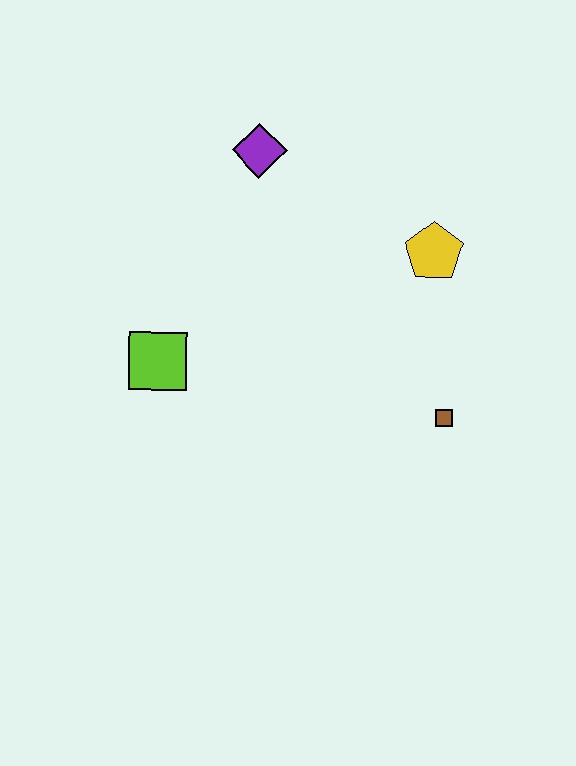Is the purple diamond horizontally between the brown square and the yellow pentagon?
No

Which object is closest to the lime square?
The purple diamond is closest to the lime square.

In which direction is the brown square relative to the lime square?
The brown square is to the right of the lime square.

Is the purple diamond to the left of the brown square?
Yes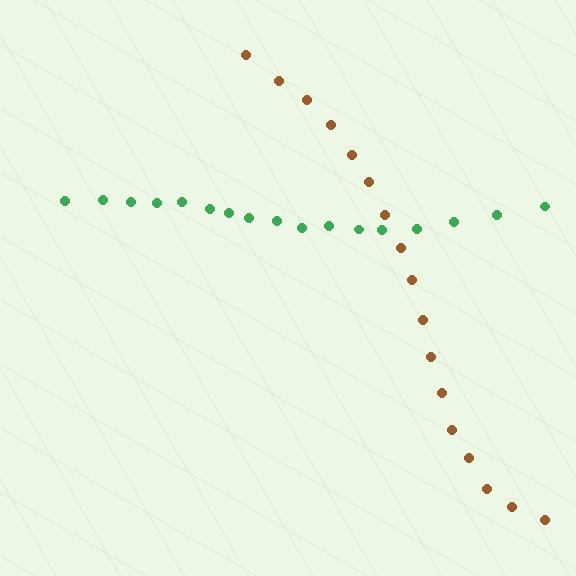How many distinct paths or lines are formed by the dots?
There are 2 distinct paths.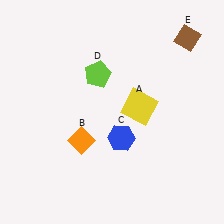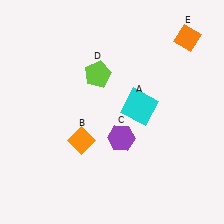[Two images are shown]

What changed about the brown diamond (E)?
In Image 1, E is brown. In Image 2, it changed to orange.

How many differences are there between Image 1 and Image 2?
There are 3 differences between the two images.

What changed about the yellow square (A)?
In Image 1, A is yellow. In Image 2, it changed to cyan.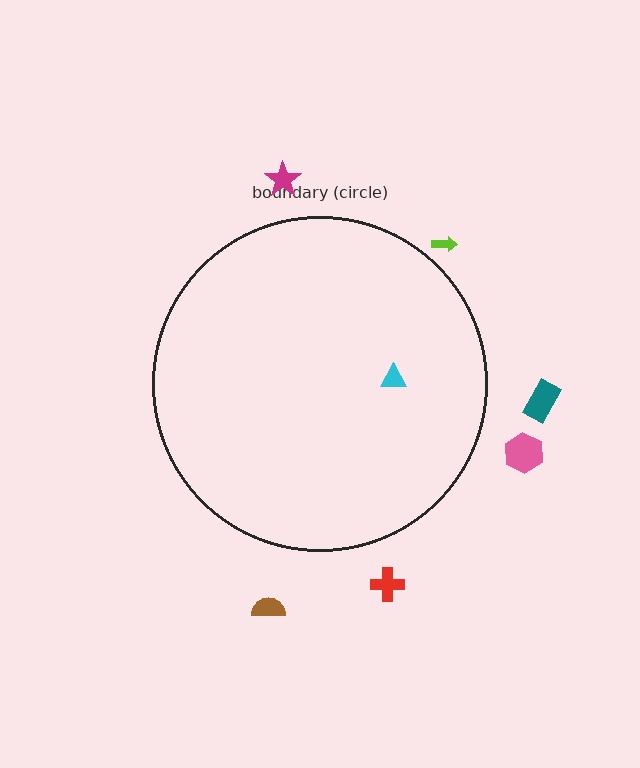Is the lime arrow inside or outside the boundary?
Outside.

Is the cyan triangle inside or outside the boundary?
Inside.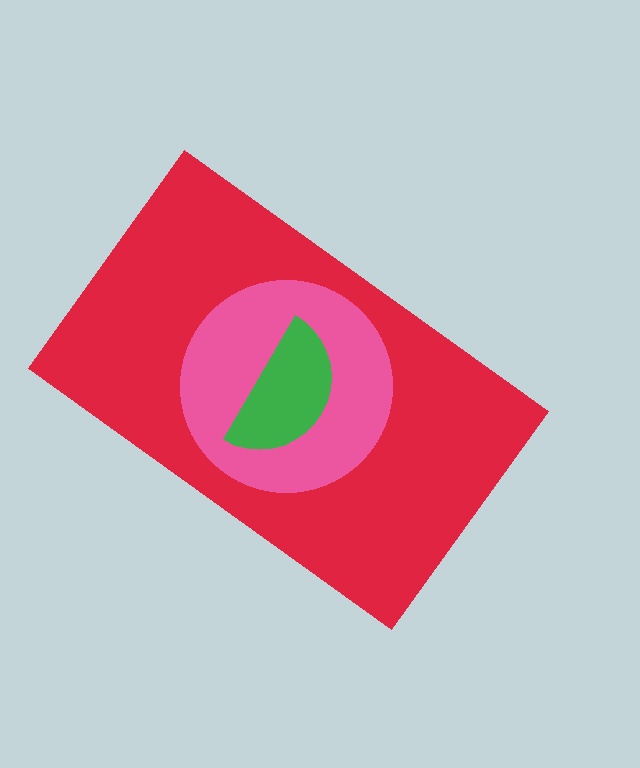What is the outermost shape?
The red rectangle.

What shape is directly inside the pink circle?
The green semicircle.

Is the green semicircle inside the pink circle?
Yes.